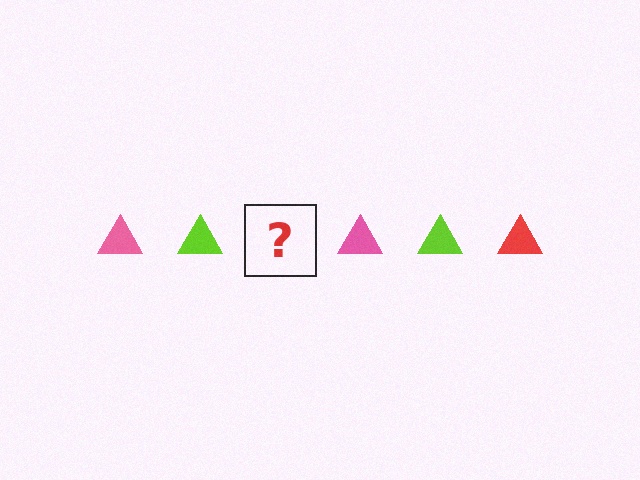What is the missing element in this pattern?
The missing element is a red triangle.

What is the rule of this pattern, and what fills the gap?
The rule is that the pattern cycles through pink, lime, red triangles. The gap should be filled with a red triangle.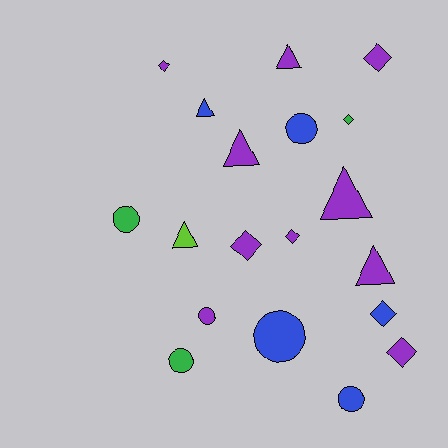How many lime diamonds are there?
There are no lime diamonds.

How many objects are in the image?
There are 19 objects.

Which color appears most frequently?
Purple, with 10 objects.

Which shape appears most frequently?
Diamond, with 7 objects.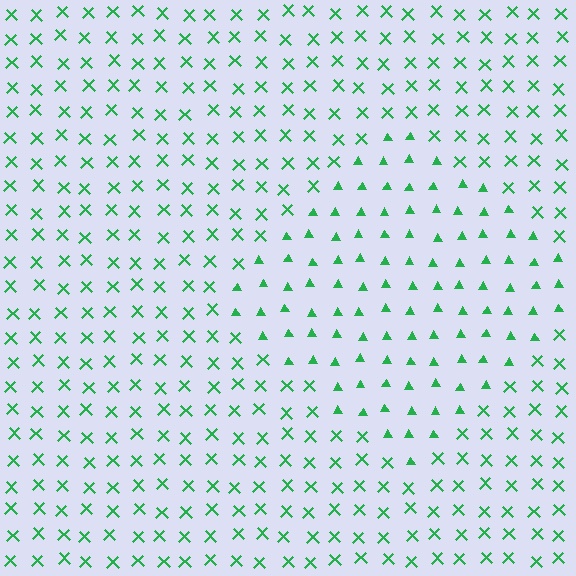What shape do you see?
I see a diamond.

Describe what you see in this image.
The image is filled with small green elements arranged in a uniform grid. A diamond-shaped region contains triangles, while the surrounding area contains X marks. The boundary is defined purely by the change in element shape.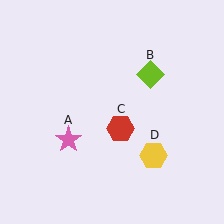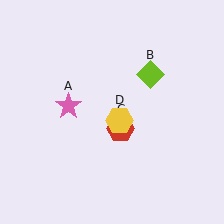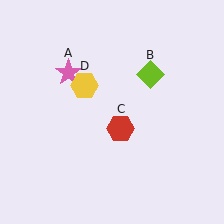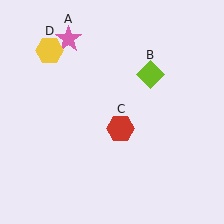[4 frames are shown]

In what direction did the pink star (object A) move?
The pink star (object A) moved up.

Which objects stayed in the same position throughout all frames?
Lime diamond (object B) and red hexagon (object C) remained stationary.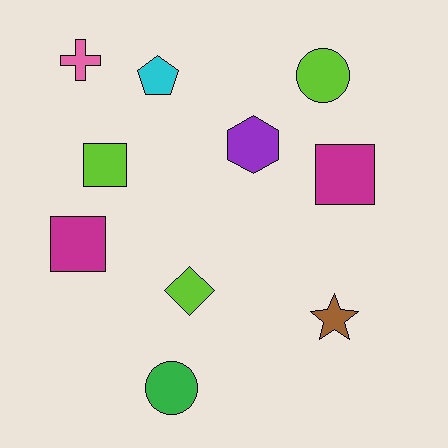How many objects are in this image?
There are 10 objects.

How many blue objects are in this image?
There are no blue objects.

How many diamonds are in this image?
There is 1 diamond.